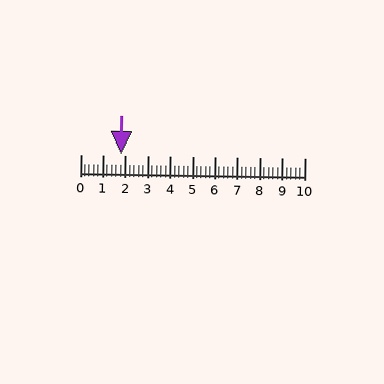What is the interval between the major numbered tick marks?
The major tick marks are spaced 1 units apart.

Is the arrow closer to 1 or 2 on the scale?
The arrow is closer to 2.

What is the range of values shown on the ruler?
The ruler shows values from 0 to 10.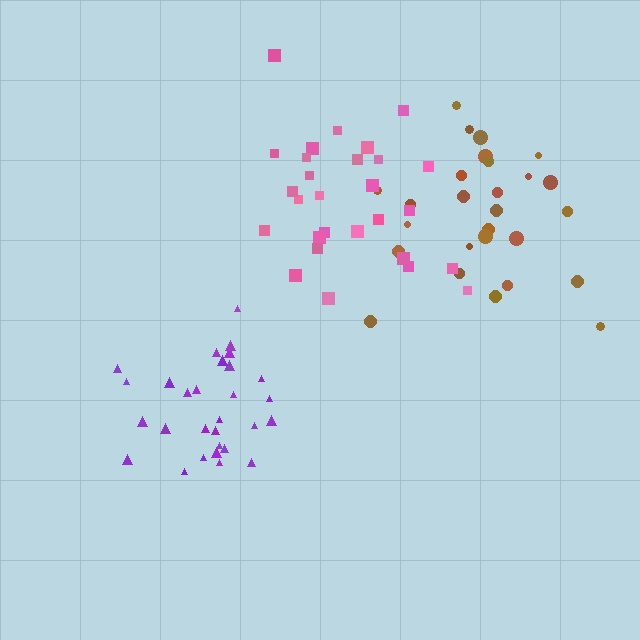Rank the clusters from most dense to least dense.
purple, pink, brown.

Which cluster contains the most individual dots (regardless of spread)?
Purple (30).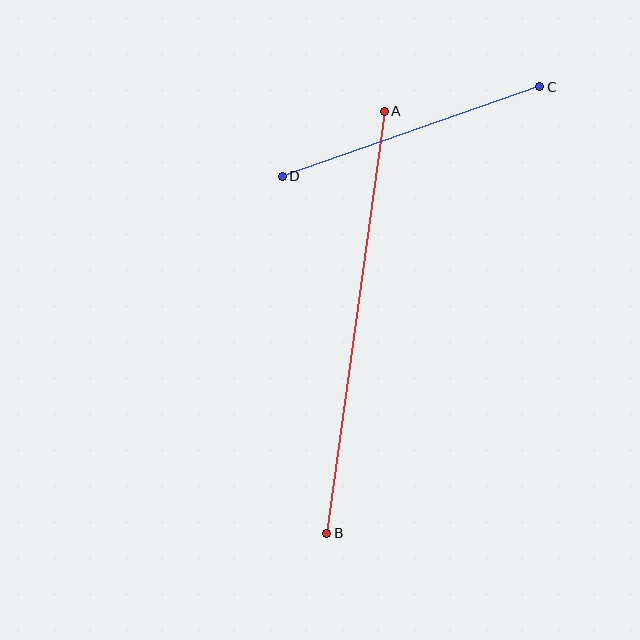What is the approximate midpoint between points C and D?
The midpoint is at approximately (411, 131) pixels.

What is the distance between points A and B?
The distance is approximately 426 pixels.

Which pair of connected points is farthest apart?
Points A and B are farthest apart.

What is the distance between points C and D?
The distance is approximately 273 pixels.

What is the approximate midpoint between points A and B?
The midpoint is at approximately (355, 322) pixels.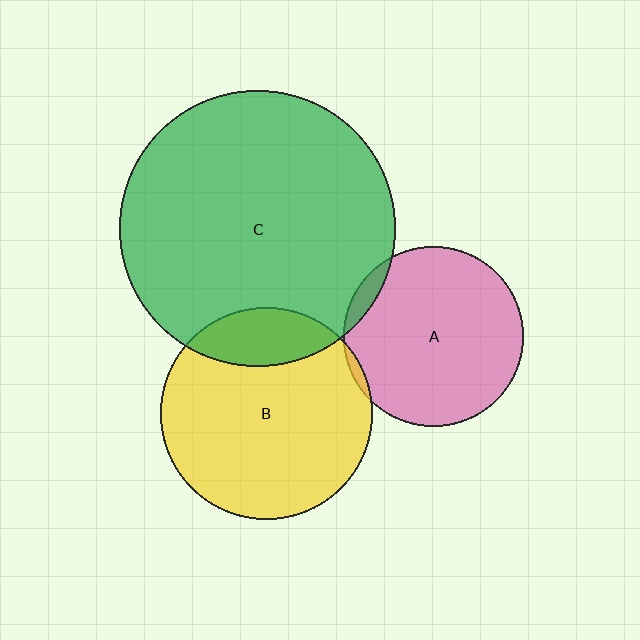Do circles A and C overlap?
Yes.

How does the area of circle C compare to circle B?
Approximately 1.7 times.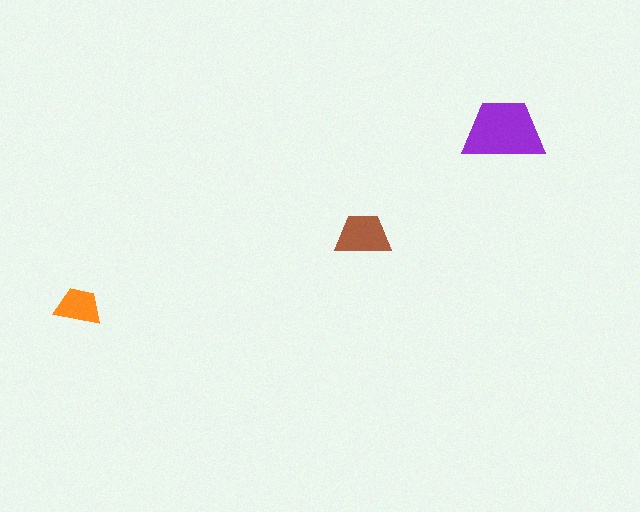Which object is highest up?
The purple trapezoid is topmost.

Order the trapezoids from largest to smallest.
the purple one, the brown one, the orange one.